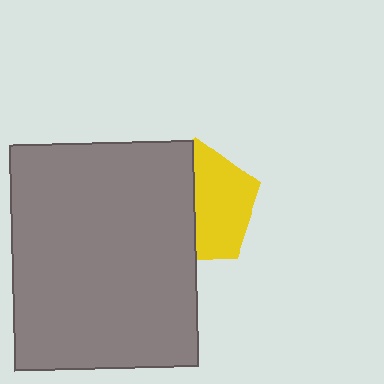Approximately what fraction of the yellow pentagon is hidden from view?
Roughly 49% of the yellow pentagon is hidden behind the gray rectangle.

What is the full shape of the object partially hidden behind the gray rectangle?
The partially hidden object is a yellow pentagon.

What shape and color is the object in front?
The object in front is a gray rectangle.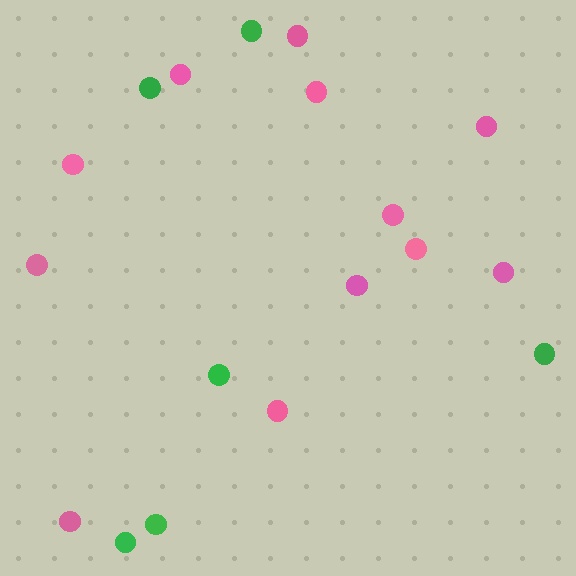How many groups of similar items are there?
There are 2 groups: one group of pink circles (12) and one group of green circles (6).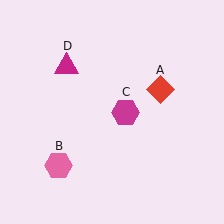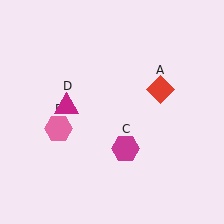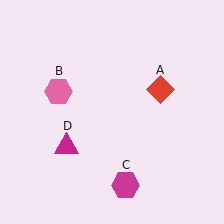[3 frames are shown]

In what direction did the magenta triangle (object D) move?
The magenta triangle (object D) moved down.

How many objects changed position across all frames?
3 objects changed position: pink hexagon (object B), magenta hexagon (object C), magenta triangle (object D).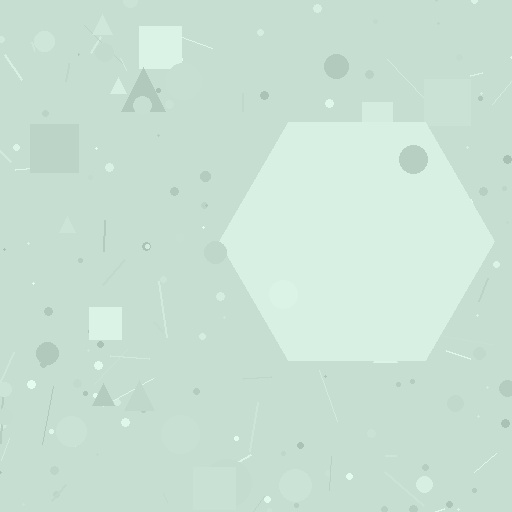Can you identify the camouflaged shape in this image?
The camouflaged shape is a hexagon.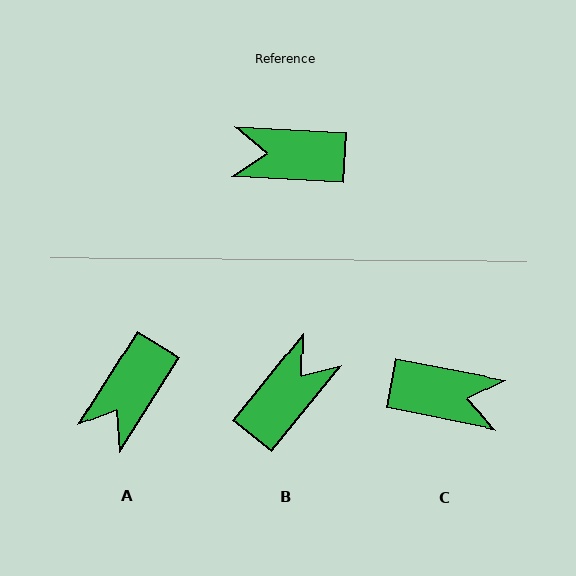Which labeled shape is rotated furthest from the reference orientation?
C, about 172 degrees away.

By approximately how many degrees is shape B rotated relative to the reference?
Approximately 126 degrees clockwise.